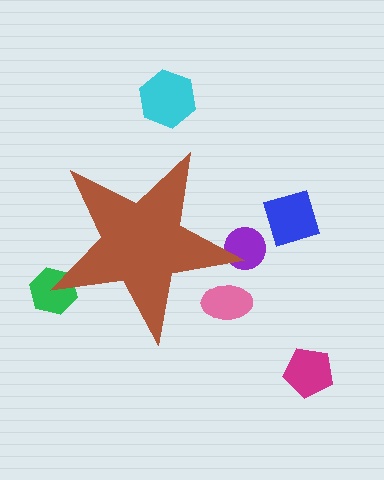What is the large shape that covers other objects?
A brown star.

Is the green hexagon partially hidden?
Yes, the green hexagon is partially hidden behind the brown star.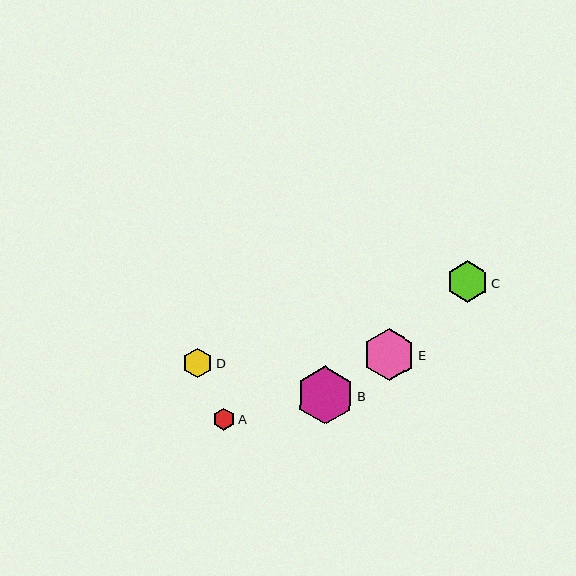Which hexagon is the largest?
Hexagon B is the largest with a size of approximately 58 pixels.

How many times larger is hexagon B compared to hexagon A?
Hexagon B is approximately 2.6 times the size of hexagon A.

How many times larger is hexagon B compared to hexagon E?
Hexagon B is approximately 1.1 times the size of hexagon E.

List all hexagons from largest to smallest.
From largest to smallest: B, E, C, D, A.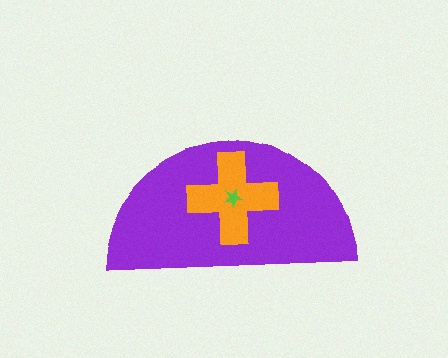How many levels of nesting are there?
3.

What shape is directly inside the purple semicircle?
The orange cross.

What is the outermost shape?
The purple semicircle.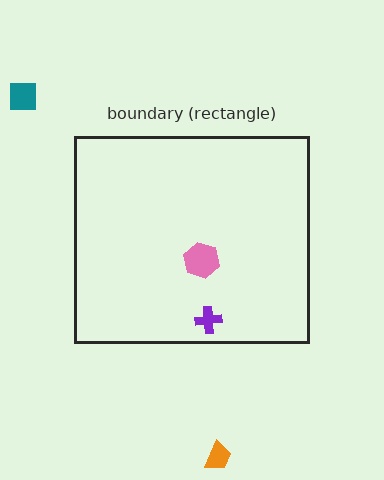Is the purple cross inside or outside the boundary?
Inside.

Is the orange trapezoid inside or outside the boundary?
Outside.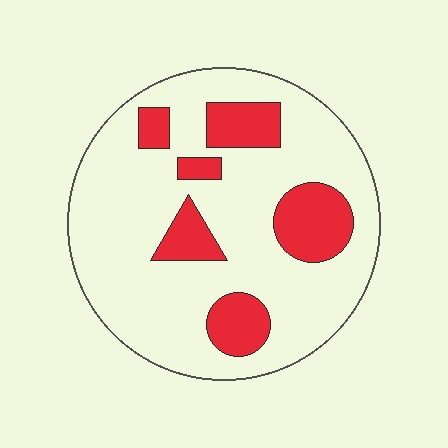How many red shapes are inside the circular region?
6.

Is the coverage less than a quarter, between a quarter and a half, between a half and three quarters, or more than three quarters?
Less than a quarter.